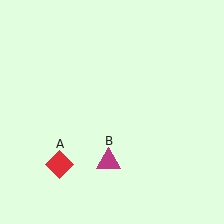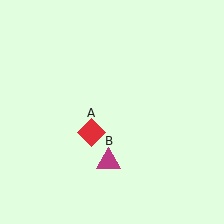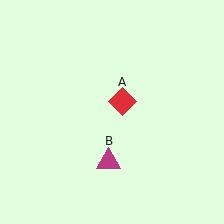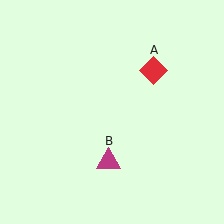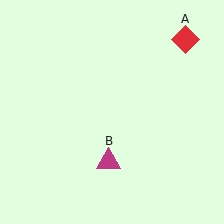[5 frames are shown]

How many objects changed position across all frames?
1 object changed position: red diamond (object A).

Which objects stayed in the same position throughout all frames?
Magenta triangle (object B) remained stationary.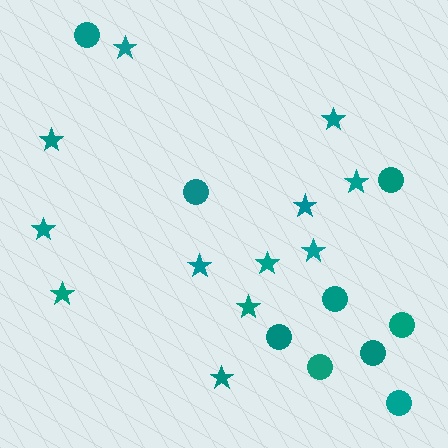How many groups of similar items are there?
There are 2 groups: one group of stars (12) and one group of circles (9).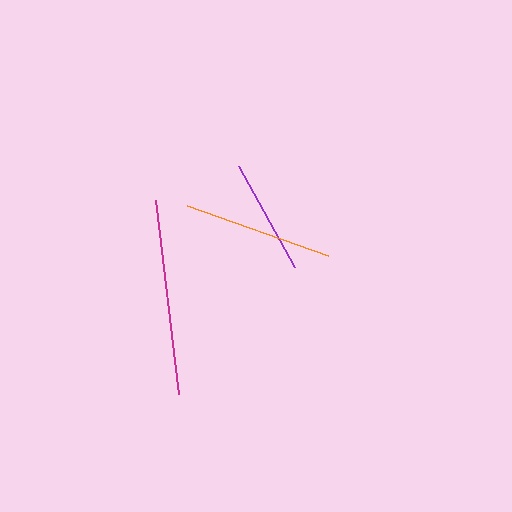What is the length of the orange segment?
The orange segment is approximately 149 pixels long.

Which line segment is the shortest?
The purple line is the shortest at approximately 116 pixels.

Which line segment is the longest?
The magenta line is the longest at approximately 194 pixels.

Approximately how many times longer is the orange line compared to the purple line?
The orange line is approximately 1.3 times the length of the purple line.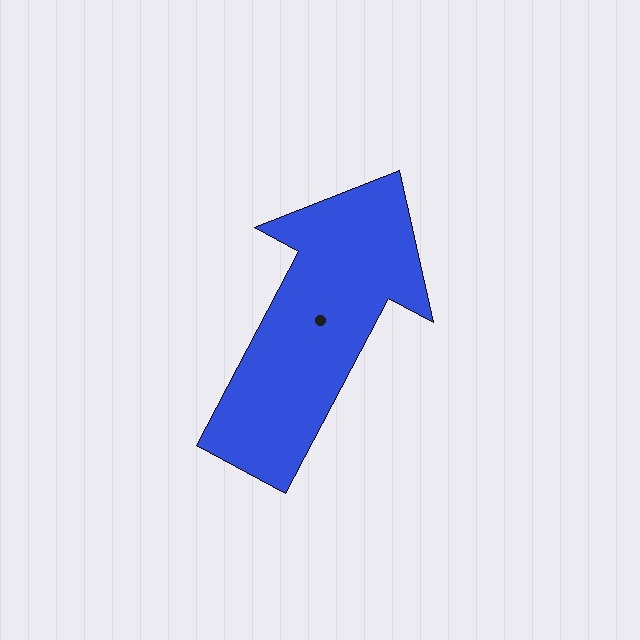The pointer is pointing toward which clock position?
Roughly 1 o'clock.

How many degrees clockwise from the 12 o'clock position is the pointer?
Approximately 28 degrees.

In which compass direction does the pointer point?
Northeast.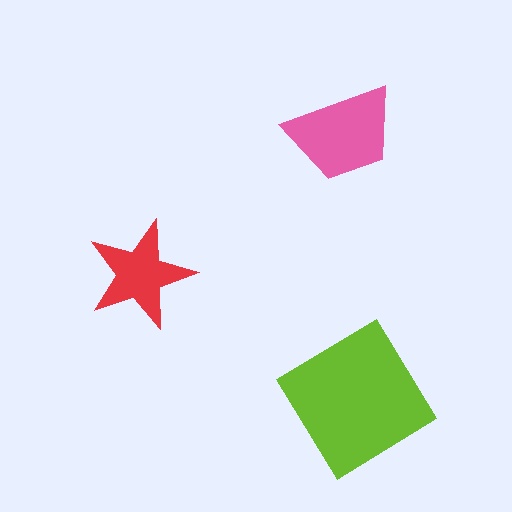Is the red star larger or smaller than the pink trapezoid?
Smaller.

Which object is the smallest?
The red star.